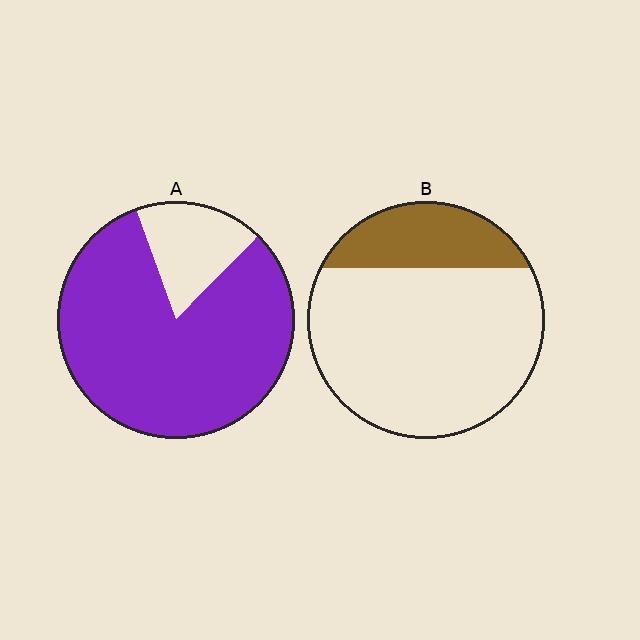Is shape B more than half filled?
No.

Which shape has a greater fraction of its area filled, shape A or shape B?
Shape A.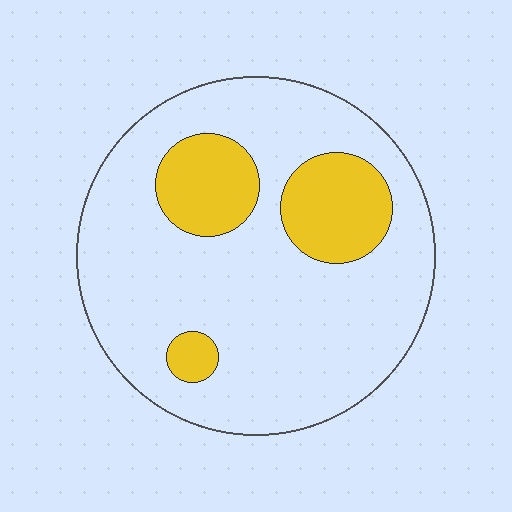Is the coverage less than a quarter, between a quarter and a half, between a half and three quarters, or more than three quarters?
Less than a quarter.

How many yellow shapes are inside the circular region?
3.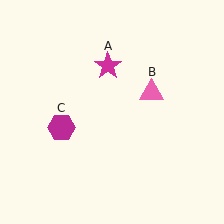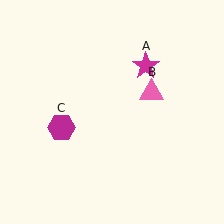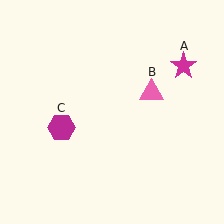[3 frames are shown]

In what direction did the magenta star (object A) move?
The magenta star (object A) moved right.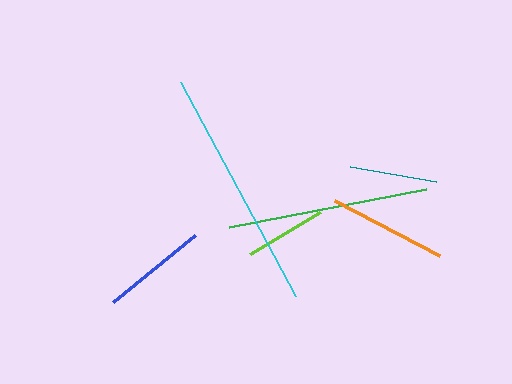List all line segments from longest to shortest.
From longest to shortest: cyan, green, orange, blue, teal, lime.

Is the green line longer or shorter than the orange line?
The green line is longer than the orange line.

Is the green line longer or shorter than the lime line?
The green line is longer than the lime line.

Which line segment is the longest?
The cyan line is the longest at approximately 243 pixels.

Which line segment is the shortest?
The lime line is the shortest at approximately 81 pixels.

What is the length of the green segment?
The green segment is approximately 201 pixels long.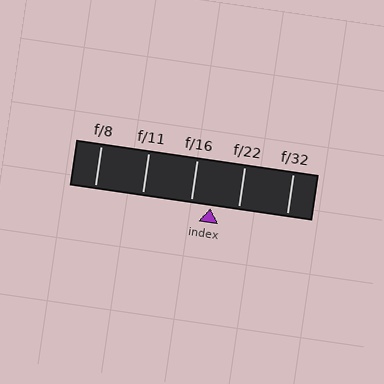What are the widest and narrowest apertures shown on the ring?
The widest aperture shown is f/8 and the narrowest is f/32.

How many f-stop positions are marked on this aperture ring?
There are 5 f-stop positions marked.